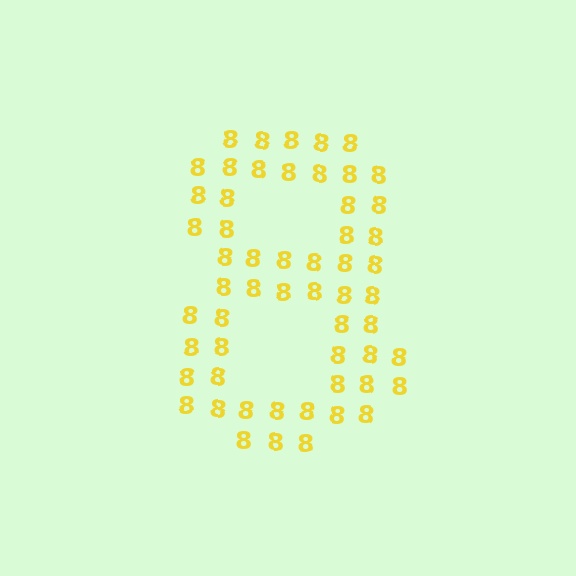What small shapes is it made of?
It is made of small digit 8's.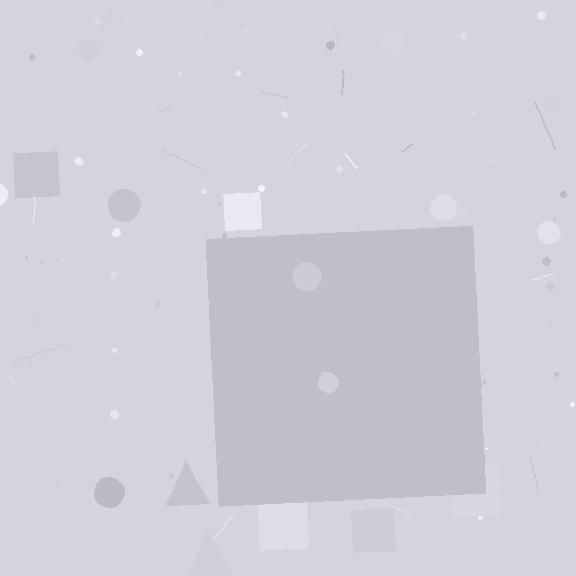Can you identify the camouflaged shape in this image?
The camouflaged shape is a square.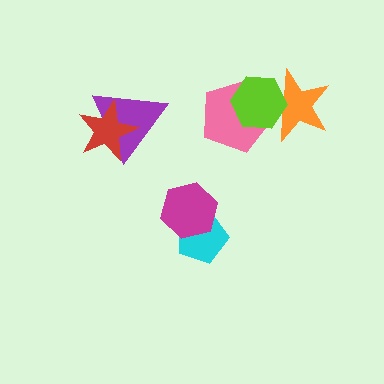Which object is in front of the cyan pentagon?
The magenta hexagon is in front of the cyan pentagon.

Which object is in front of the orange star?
The lime hexagon is in front of the orange star.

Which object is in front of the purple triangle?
The red star is in front of the purple triangle.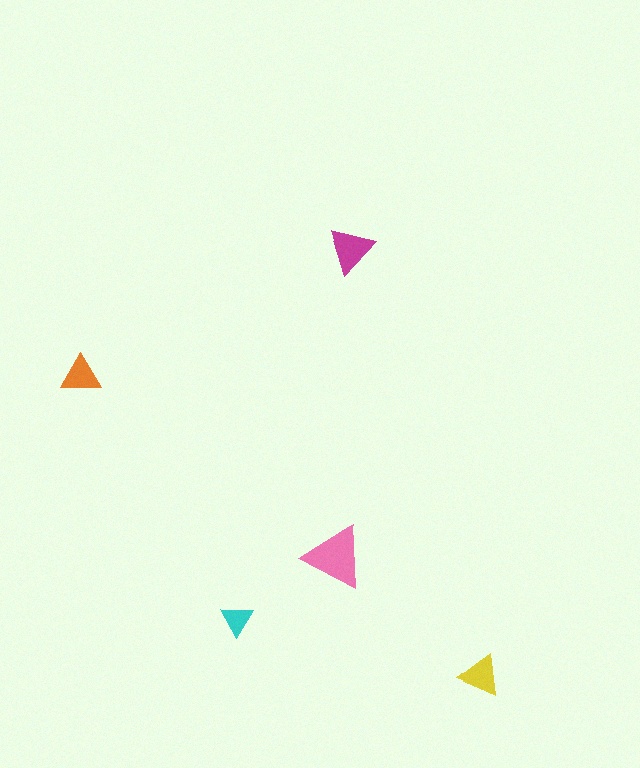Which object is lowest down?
The yellow triangle is bottommost.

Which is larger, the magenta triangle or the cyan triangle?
The magenta one.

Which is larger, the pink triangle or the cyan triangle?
The pink one.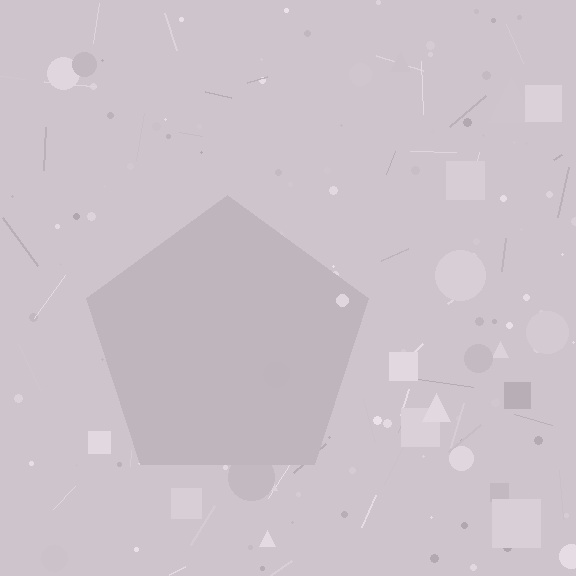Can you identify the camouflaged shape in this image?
The camouflaged shape is a pentagon.